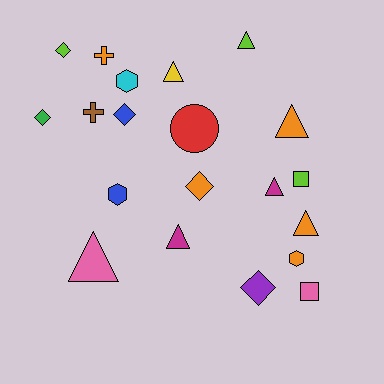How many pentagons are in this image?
There are no pentagons.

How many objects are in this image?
There are 20 objects.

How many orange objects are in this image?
There are 5 orange objects.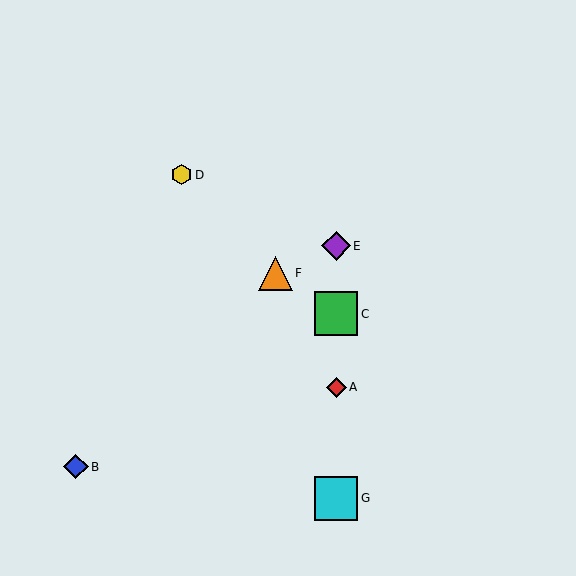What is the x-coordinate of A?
Object A is at x≈336.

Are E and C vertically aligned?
Yes, both are at x≈336.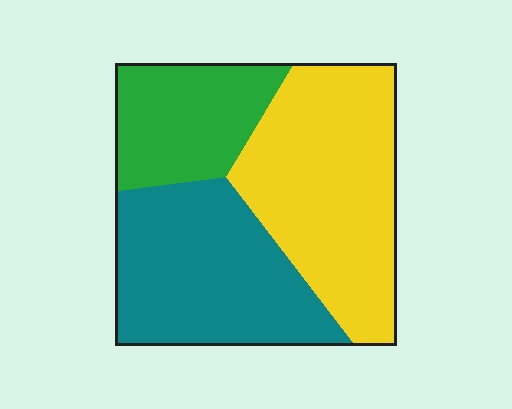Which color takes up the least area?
Green, at roughly 20%.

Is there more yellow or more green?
Yellow.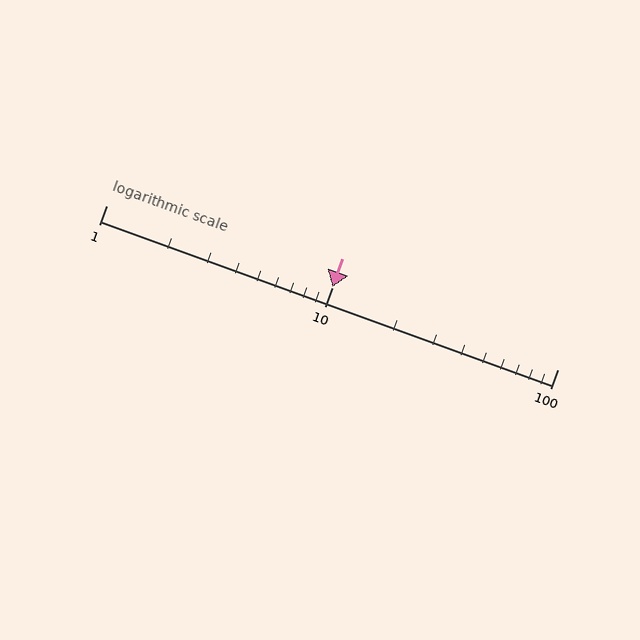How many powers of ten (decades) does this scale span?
The scale spans 2 decades, from 1 to 100.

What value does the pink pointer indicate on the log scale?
The pointer indicates approximately 10.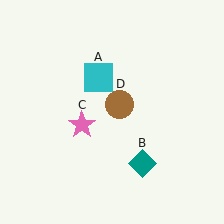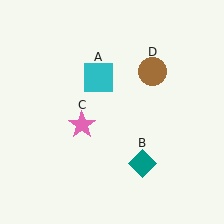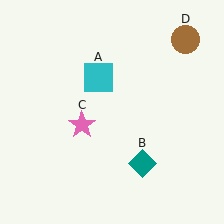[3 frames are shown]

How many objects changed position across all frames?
1 object changed position: brown circle (object D).